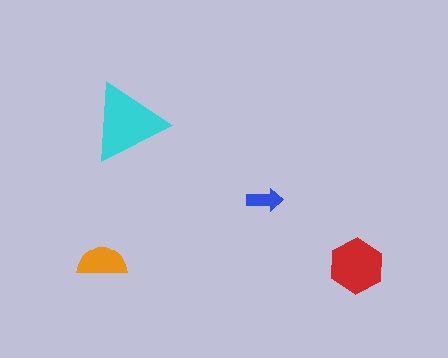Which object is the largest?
The cyan triangle.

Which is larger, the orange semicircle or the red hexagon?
The red hexagon.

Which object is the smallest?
The blue arrow.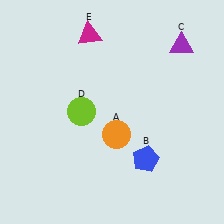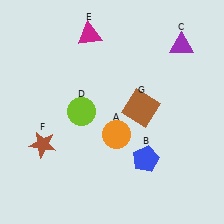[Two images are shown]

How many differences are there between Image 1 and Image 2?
There are 2 differences between the two images.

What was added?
A brown star (F), a brown square (G) were added in Image 2.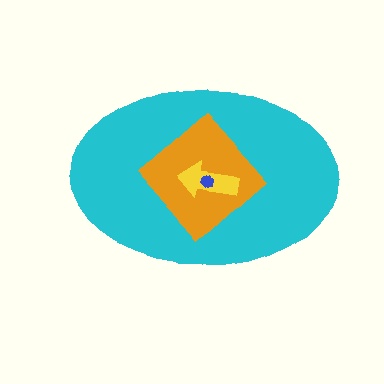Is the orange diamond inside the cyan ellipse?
Yes.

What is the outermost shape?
The cyan ellipse.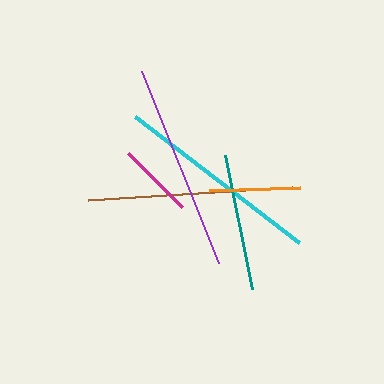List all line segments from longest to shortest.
From longest to shortest: cyan, purple, brown, teal, orange, magenta.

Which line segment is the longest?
The cyan line is the longest at approximately 207 pixels.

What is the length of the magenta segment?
The magenta segment is approximately 76 pixels long.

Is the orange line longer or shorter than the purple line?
The purple line is longer than the orange line.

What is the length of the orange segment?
The orange segment is approximately 91 pixels long.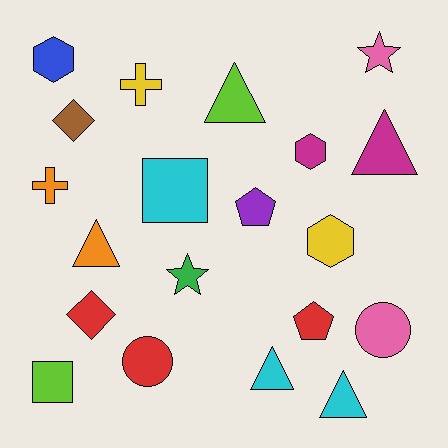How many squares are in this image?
There are 2 squares.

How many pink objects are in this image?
There are 2 pink objects.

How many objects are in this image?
There are 20 objects.